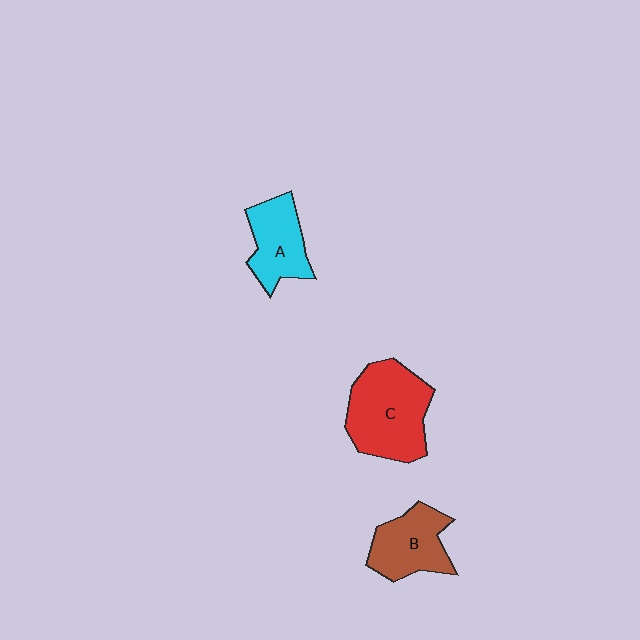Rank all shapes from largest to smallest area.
From largest to smallest: C (red), B (brown), A (cyan).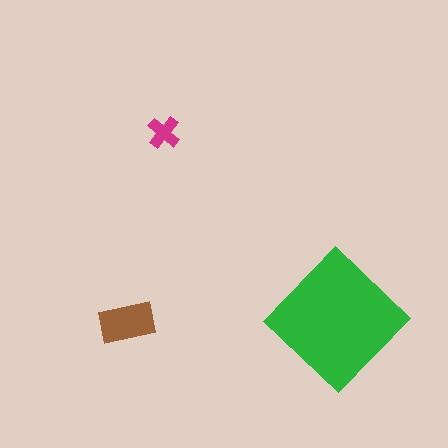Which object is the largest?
The green diamond.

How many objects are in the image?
There are 3 objects in the image.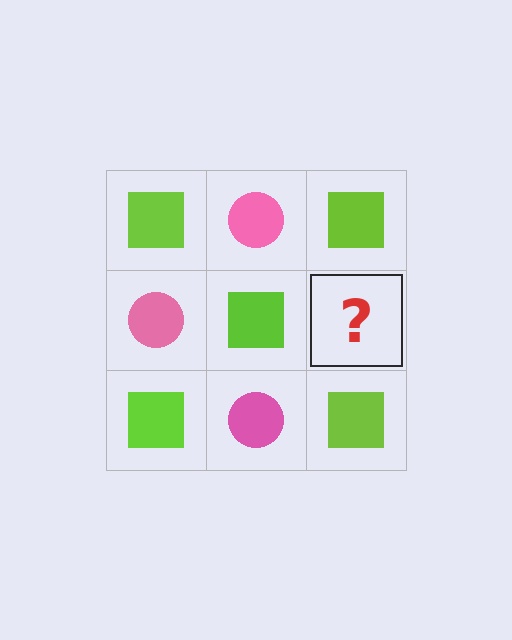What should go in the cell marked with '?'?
The missing cell should contain a pink circle.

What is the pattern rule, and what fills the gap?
The rule is that it alternates lime square and pink circle in a checkerboard pattern. The gap should be filled with a pink circle.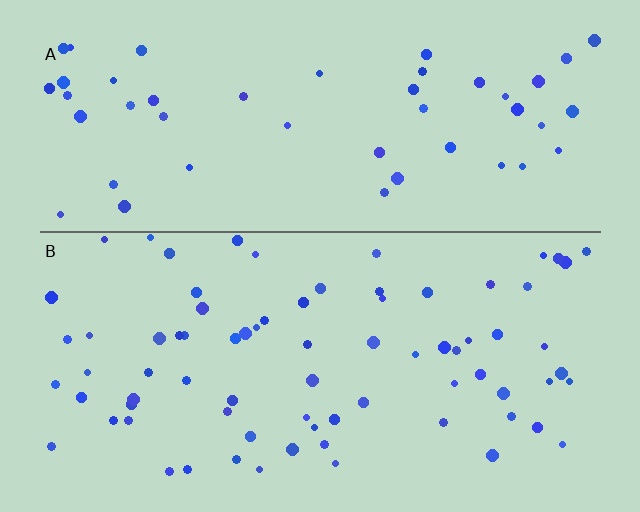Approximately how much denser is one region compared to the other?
Approximately 1.6× — region B over region A.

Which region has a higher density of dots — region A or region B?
B (the bottom).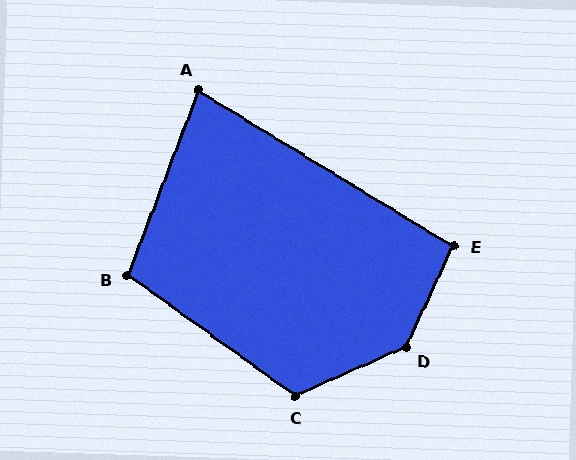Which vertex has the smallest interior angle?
A, at approximately 79 degrees.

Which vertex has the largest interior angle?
D, at approximately 139 degrees.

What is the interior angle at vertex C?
Approximately 120 degrees (obtuse).